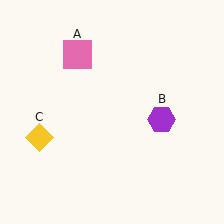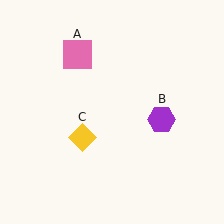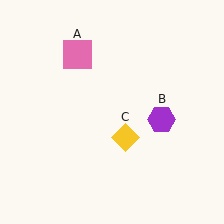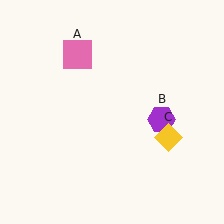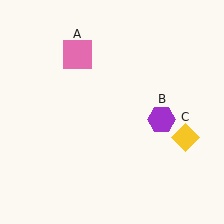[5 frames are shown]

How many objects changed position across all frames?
1 object changed position: yellow diamond (object C).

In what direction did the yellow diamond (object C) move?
The yellow diamond (object C) moved right.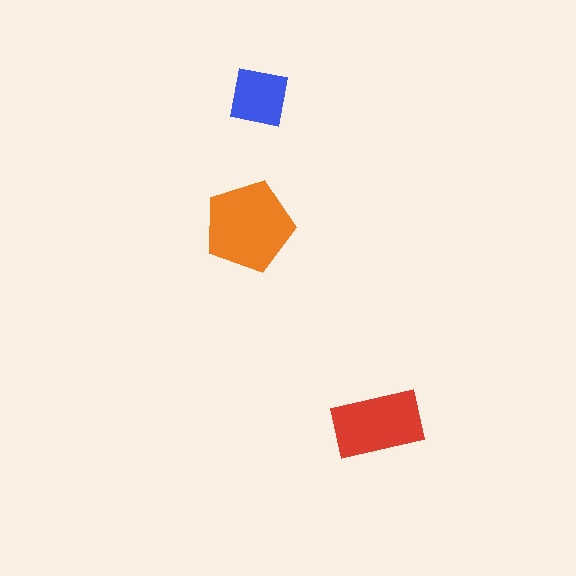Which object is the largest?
The orange pentagon.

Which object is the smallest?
The blue square.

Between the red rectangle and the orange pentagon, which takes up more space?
The orange pentagon.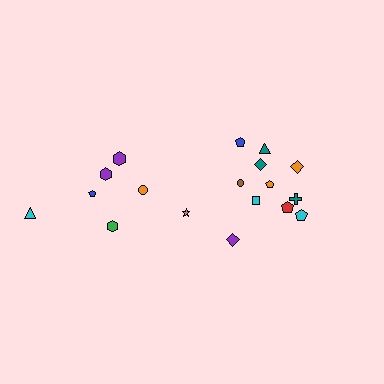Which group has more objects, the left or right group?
The right group.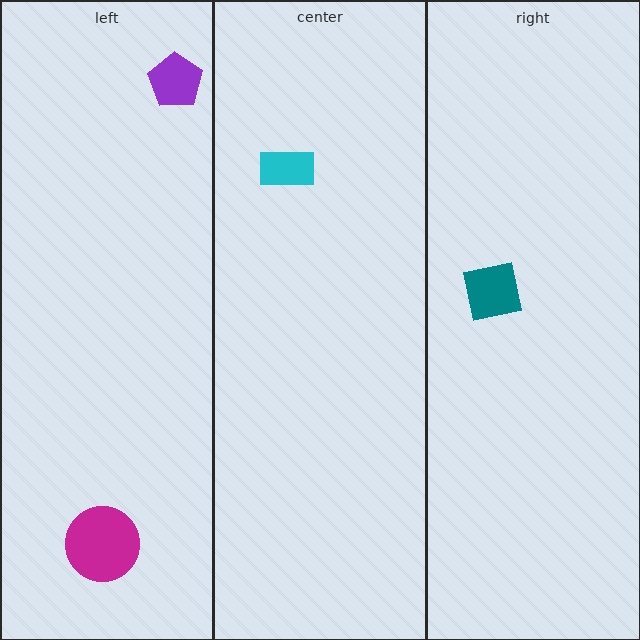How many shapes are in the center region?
1.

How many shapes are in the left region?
2.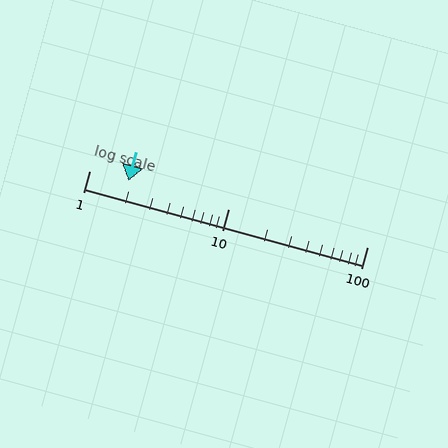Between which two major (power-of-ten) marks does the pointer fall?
The pointer is between 1 and 10.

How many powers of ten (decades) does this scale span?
The scale spans 2 decades, from 1 to 100.